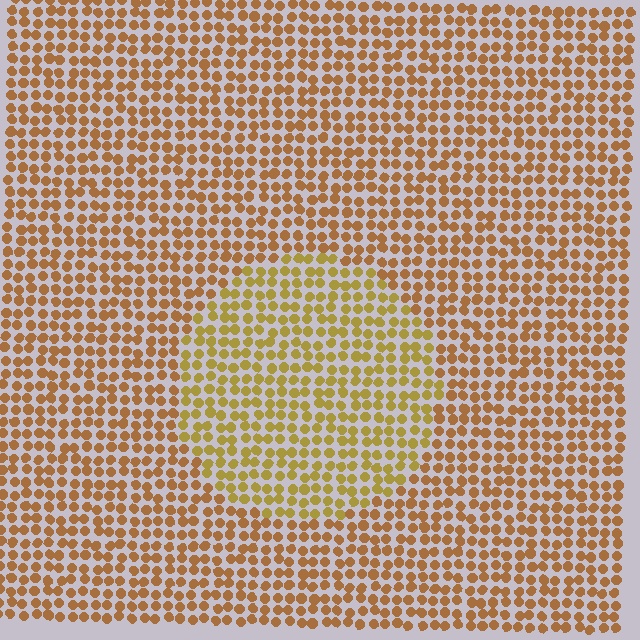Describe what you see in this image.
The image is filled with small brown elements in a uniform arrangement. A circle-shaped region is visible where the elements are tinted to a slightly different hue, forming a subtle color boundary.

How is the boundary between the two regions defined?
The boundary is defined purely by a slight shift in hue (about 24 degrees). Spacing, size, and orientation are identical on both sides.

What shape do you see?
I see a circle.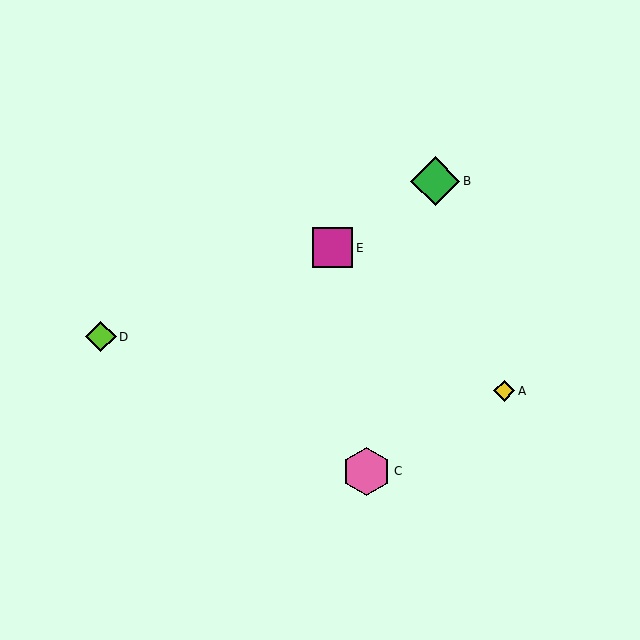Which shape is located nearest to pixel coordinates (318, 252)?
The magenta square (labeled E) at (333, 248) is nearest to that location.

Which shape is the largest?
The green diamond (labeled B) is the largest.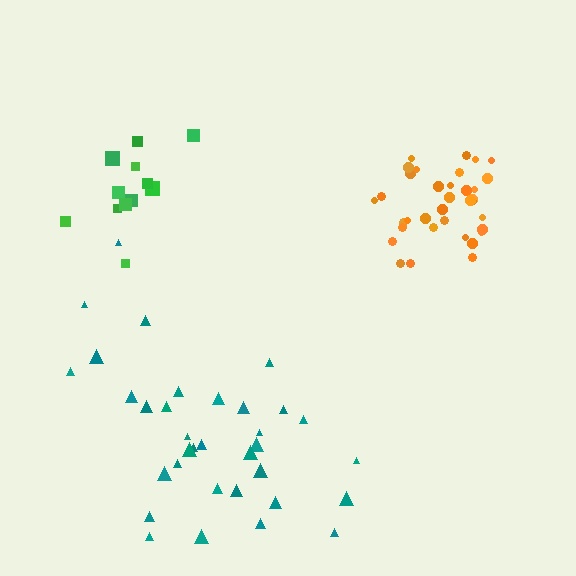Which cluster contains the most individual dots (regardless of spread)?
Orange (35).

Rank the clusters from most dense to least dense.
orange, green, teal.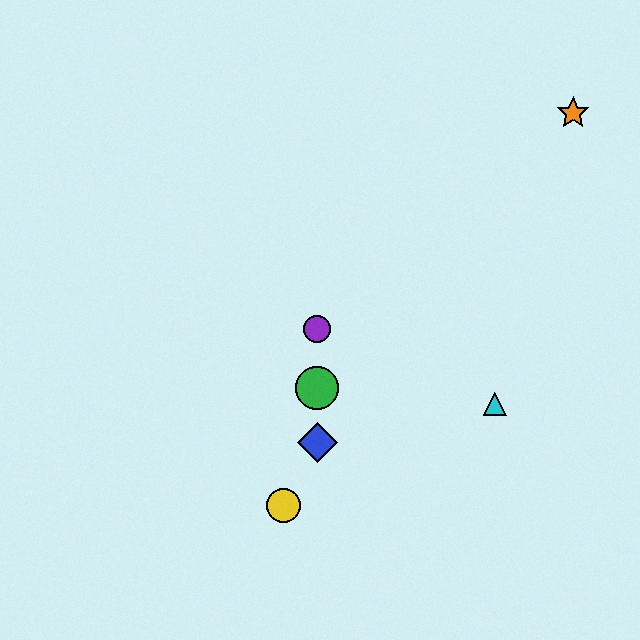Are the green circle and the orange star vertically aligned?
No, the green circle is at x≈317 and the orange star is at x≈573.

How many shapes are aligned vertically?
4 shapes (the red circle, the blue diamond, the green circle, the purple circle) are aligned vertically.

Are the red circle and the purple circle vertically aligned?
Yes, both are at x≈317.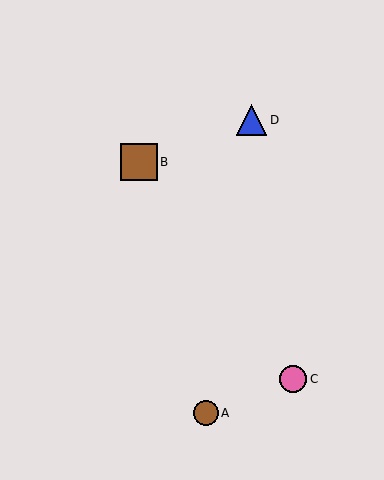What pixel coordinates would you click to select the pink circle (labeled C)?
Click at (293, 379) to select the pink circle C.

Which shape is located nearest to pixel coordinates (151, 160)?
The brown square (labeled B) at (139, 162) is nearest to that location.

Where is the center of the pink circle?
The center of the pink circle is at (293, 379).